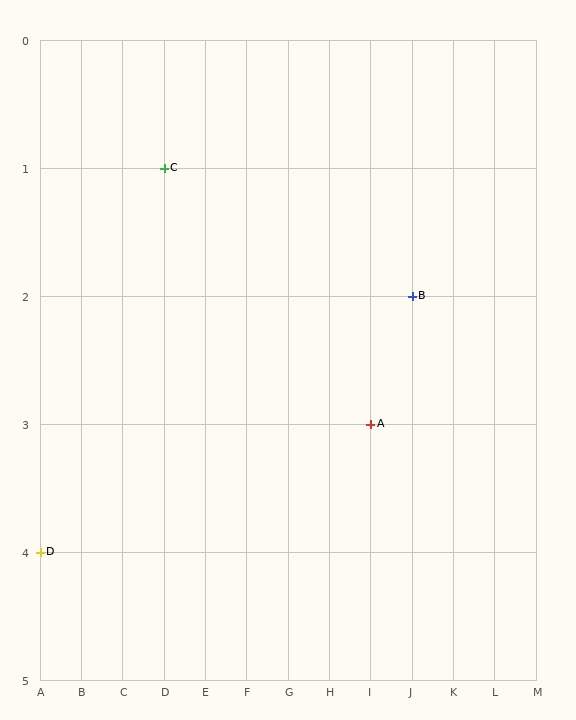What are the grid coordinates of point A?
Point A is at grid coordinates (I, 3).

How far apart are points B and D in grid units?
Points B and D are 9 columns and 2 rows apart (about 9.2 grid units diagonally).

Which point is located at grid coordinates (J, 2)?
Point B is at (J, 2).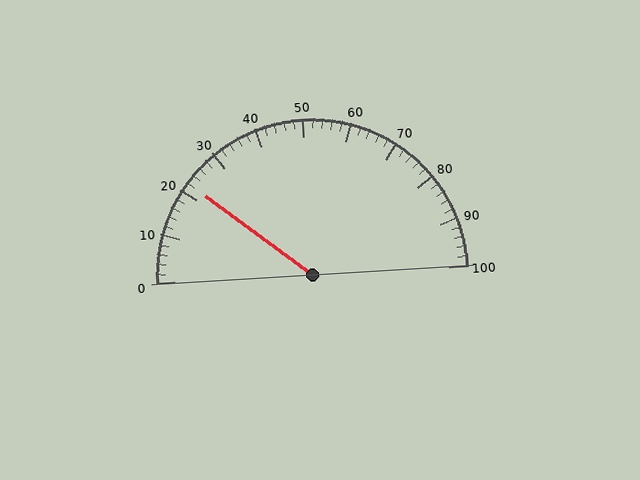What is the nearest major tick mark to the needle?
The nearest major tick mark is 20.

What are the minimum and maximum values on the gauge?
The gauge ranges from 0 to 100.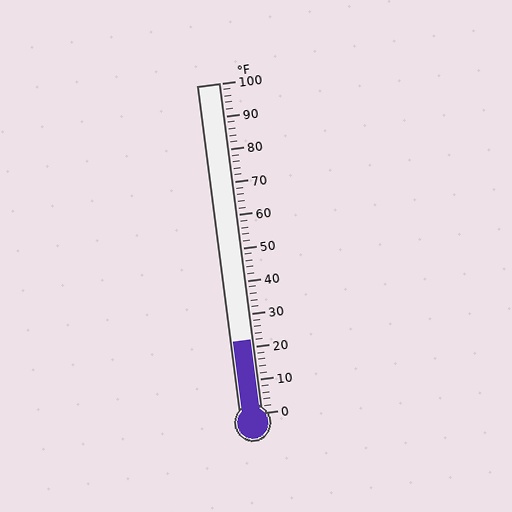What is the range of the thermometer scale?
The thermometer scale ranges from 0°F to 100°F.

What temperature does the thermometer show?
The thermometer shows approximately 22°F.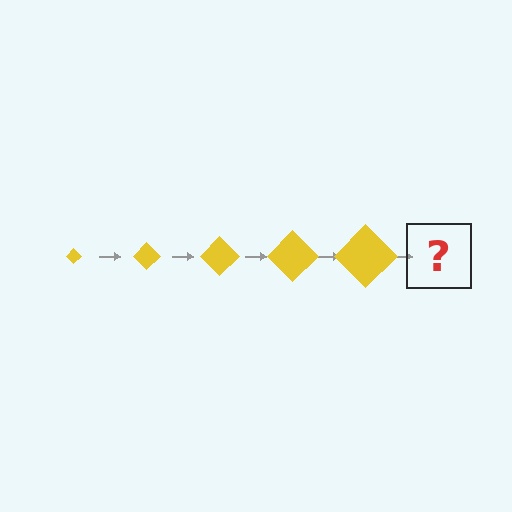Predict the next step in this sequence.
The next step is a yellow diamond, larger than the previous one.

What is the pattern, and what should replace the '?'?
The pattern is that the diamond gets progressively larger each step. The '?' should be a yellow diamond, larger than the previous one.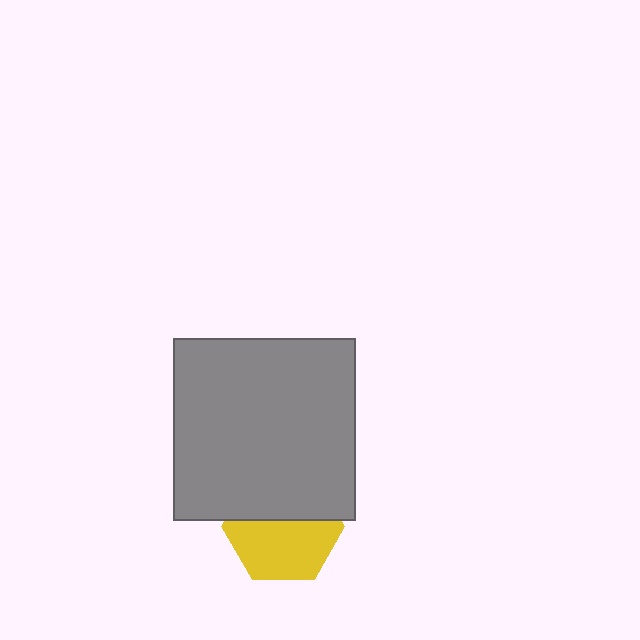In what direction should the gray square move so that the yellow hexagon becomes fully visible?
The gray square should move up. That is the shortest direction to clear the overlap and leave the yellow hexagon fully visible.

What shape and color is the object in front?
The object in front is a gray square.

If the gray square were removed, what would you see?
You would see the complete yellow hexagon.